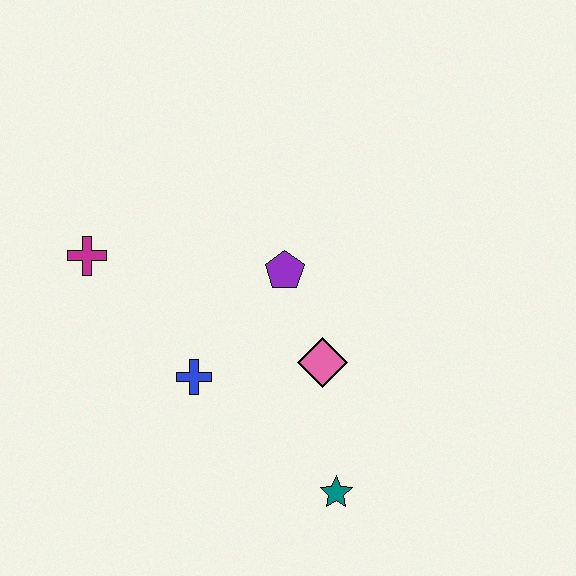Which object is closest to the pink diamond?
The purple pentagon is closest to the pink diamond.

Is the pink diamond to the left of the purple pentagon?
No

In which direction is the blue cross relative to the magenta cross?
The blue cross is below the magenta cross.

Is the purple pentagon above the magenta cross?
No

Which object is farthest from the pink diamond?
The magenta cross is farthest from the pink diamond.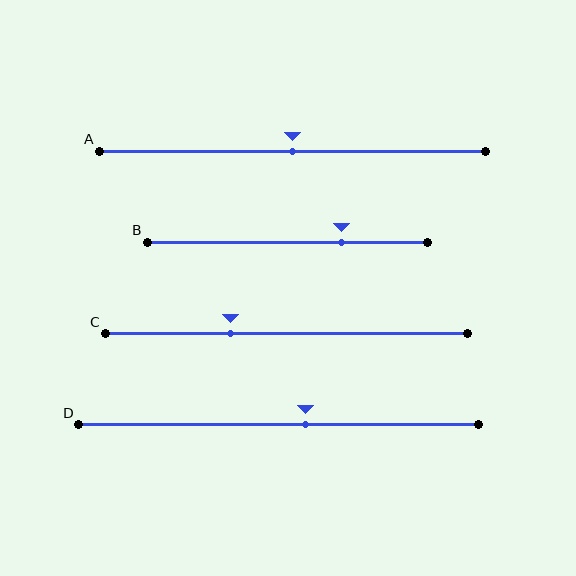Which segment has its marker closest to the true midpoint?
Segment A has its marker closest to the true midpoint.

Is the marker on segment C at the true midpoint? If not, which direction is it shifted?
No, the marker on segment C is shifted to the left by about 16% of the segment length.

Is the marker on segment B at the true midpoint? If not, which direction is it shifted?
No, the marker on segment B is shifted to the right by about 19% of the segment length.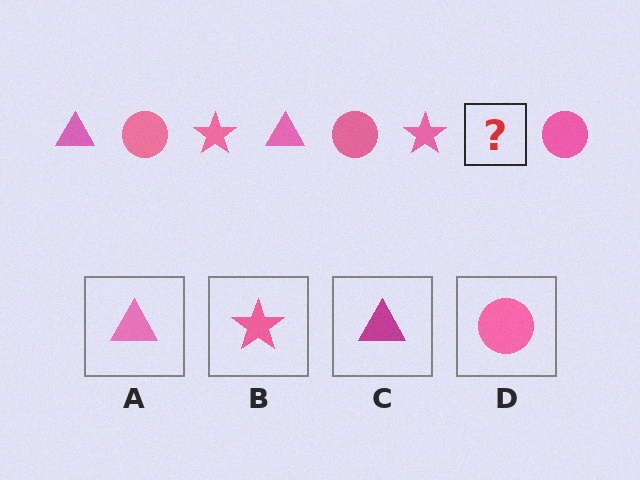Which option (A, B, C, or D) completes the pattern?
A.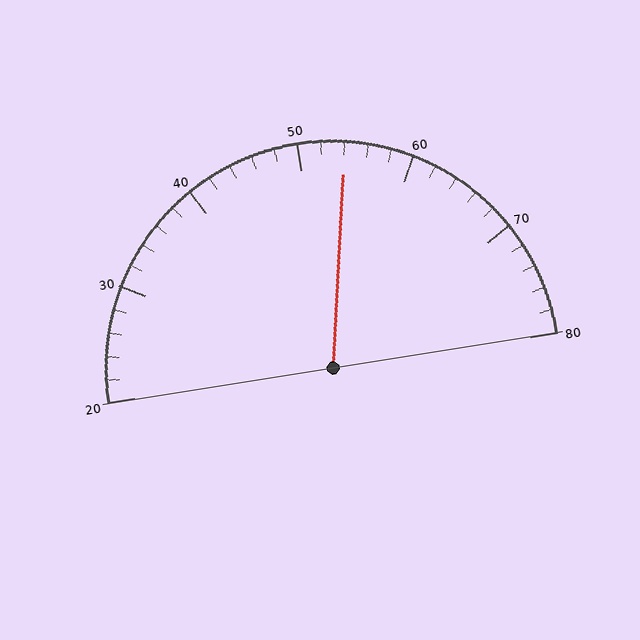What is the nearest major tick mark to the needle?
The nearest major tick mark is 50.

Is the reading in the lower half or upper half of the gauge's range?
The reading is in the upper half of the range (20 to 80).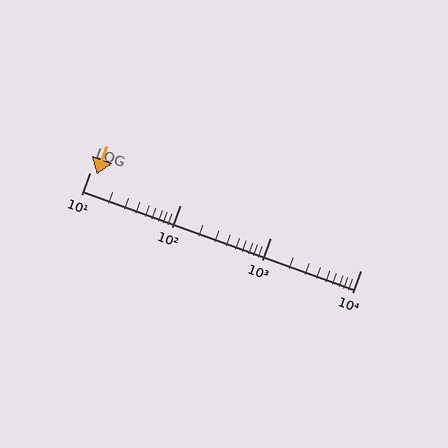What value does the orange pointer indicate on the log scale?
The pointer indicates approximately 12.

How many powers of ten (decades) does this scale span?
The scale spans 3 decades, from 10 to 10000.